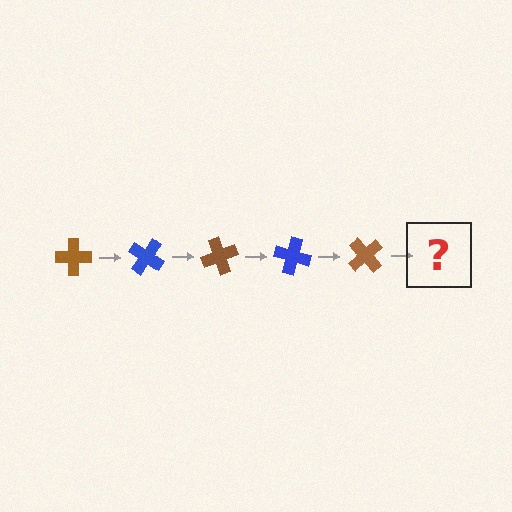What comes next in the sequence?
The next element should be a blue cross, rotated 175 degrees from the start.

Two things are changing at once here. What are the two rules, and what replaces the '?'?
The two rules are that it rotates 35 degrees each step and the color cycles through brown and blue. The '?' should be a blue cross, rotated 175 degrees from the start.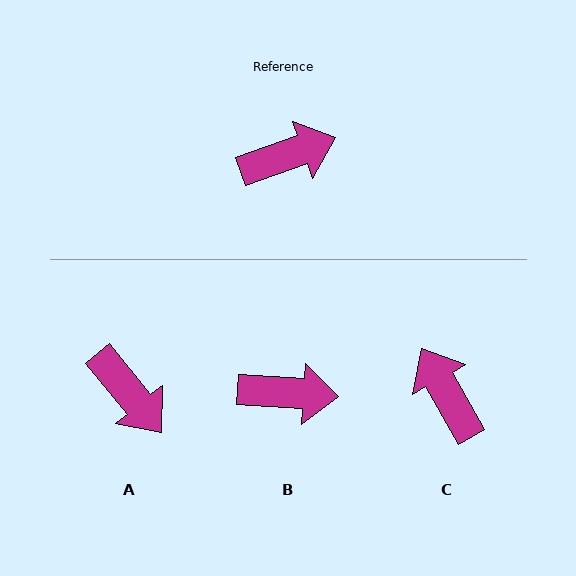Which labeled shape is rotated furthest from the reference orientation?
C, about 100 degrees away.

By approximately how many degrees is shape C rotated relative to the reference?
Approximately 100 degrees counter-clockwise.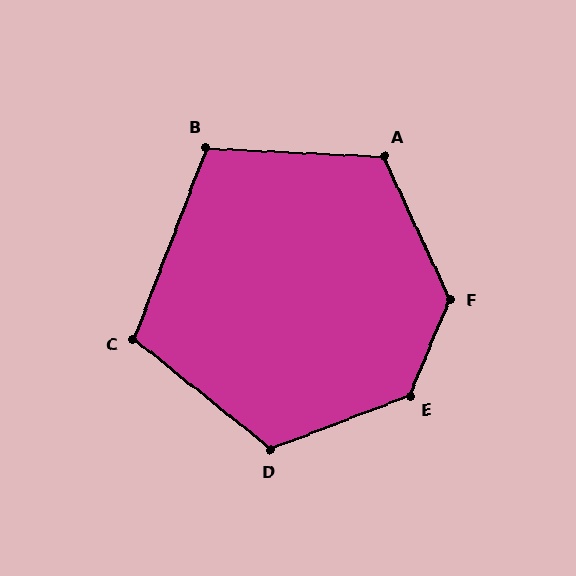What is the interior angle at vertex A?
Approximately 118 degrees (obtuse).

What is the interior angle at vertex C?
Approximately 108 degrees (obtuse).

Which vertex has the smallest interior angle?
B, at approximately 108 degrees.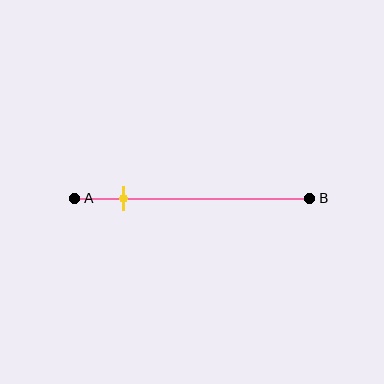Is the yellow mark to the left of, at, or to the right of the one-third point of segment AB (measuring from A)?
The yellow mark is to the left of the one-third point of segment AB.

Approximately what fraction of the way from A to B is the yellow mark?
The yellow mark is approximately 20% of the way from A to B.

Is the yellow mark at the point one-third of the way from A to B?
No, the mark is at about 20% from A, not at the 33% one-third point.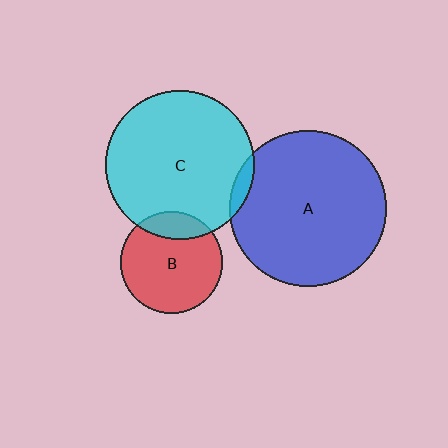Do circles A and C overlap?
Yes.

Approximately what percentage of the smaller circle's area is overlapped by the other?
Approximately 5%.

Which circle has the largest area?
Circle A (blue).